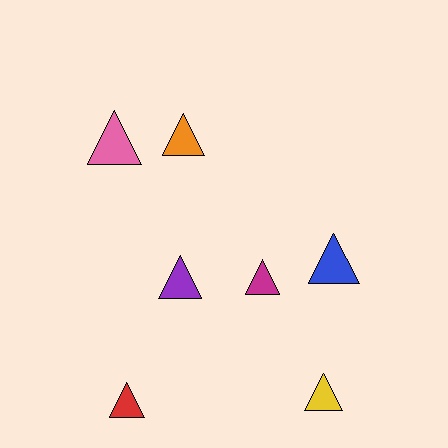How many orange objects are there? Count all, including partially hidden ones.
There is 1 orange object.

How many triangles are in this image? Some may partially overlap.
There are 7 triangles.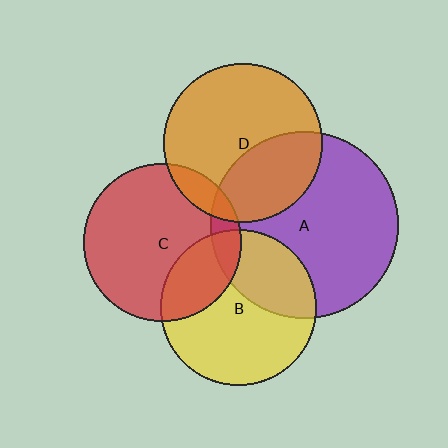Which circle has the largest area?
Circle A (purple).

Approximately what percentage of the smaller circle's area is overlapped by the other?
Approximately 10%.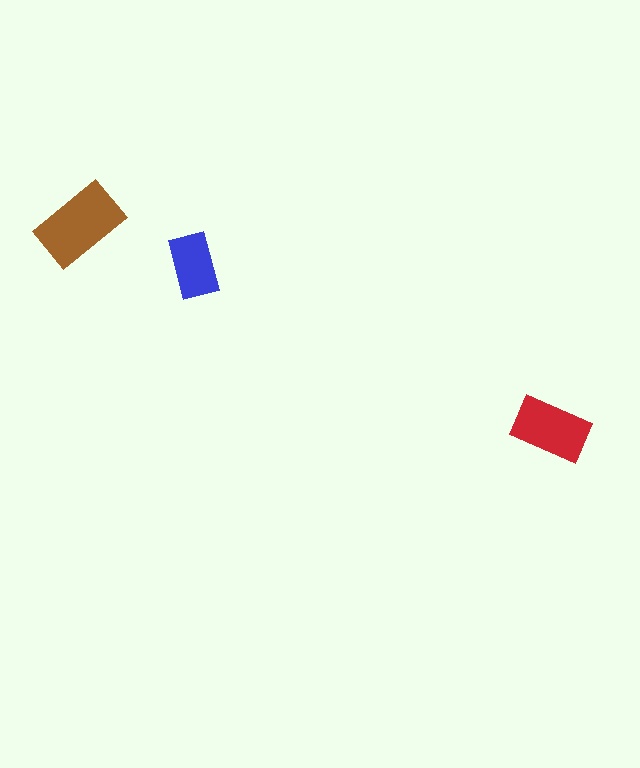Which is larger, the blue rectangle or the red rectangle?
The red one.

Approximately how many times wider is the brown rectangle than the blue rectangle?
About 1.5 times wider.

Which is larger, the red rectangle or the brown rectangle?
The brown one.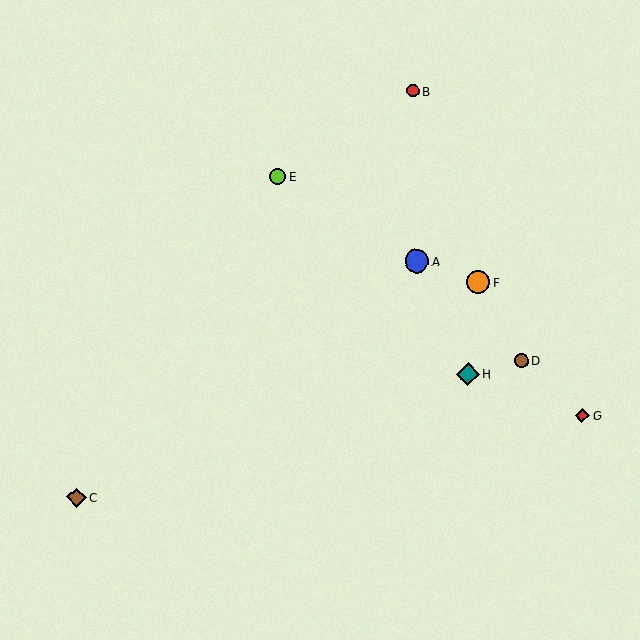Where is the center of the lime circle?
The center of the lime circle is at (277, 177).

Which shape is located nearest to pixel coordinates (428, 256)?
The blue circle (labeled A) at (417, 261) is nearest to that location.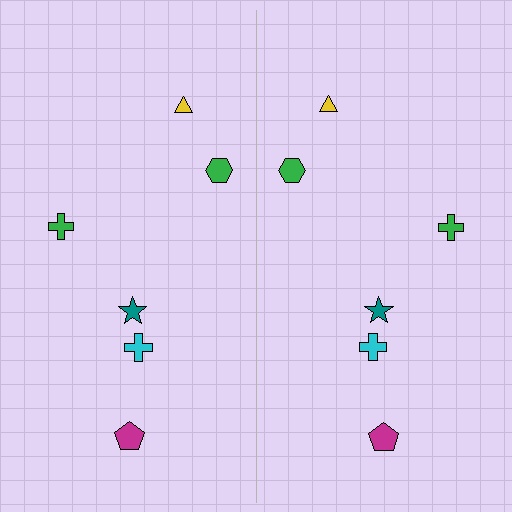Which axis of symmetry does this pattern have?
The pattern has a vertical axis of symmetry running through the center of the image.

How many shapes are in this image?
There are 12 shapes in this image.